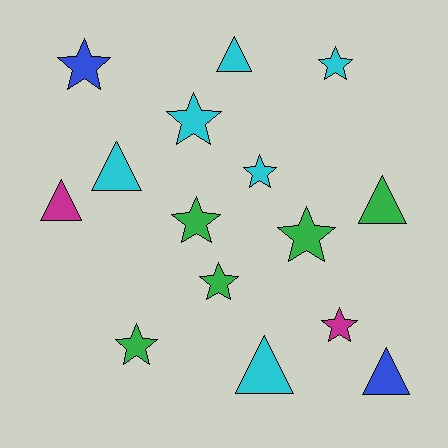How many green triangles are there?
There is 1 green triangle.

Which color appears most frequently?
Cyan, with 6 objects.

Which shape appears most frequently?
Star, with 9 objects.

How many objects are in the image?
There are 15 objects.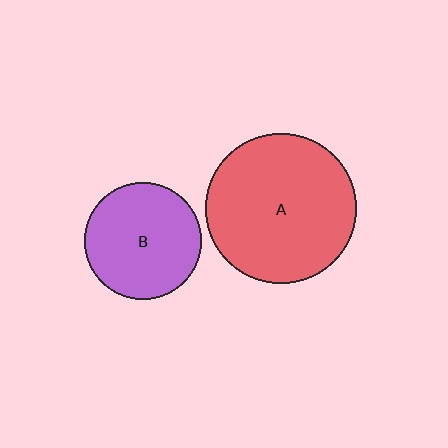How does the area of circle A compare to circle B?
Approximately 1.7 times.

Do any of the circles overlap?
No, none of the circles overlap.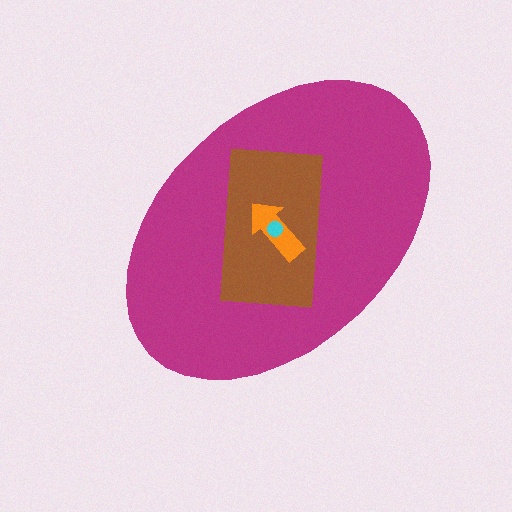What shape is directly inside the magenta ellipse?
The brown rectangle.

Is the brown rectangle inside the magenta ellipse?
Yes.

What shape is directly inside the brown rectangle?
The orange arrow.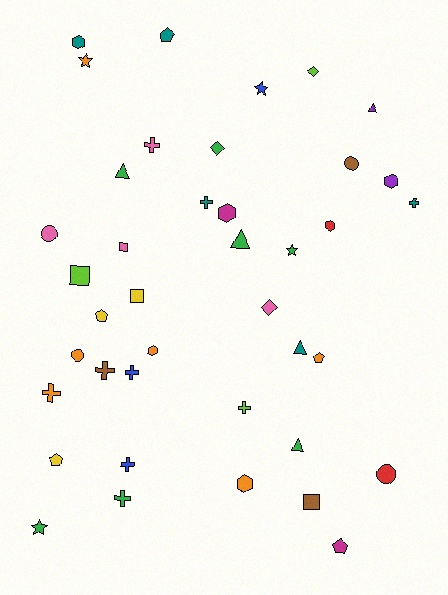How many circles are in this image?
There are 4 circles.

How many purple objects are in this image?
There are 2 purple objects.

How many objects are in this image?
There are 40 objects.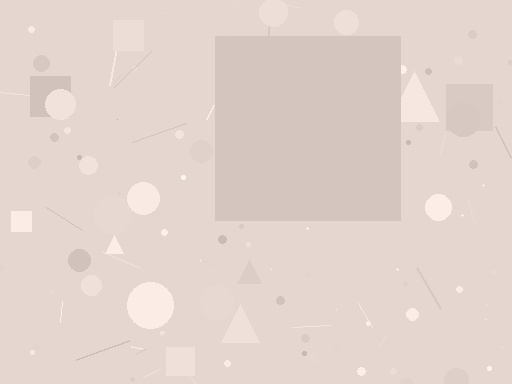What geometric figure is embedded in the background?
A square is embedded in the background.